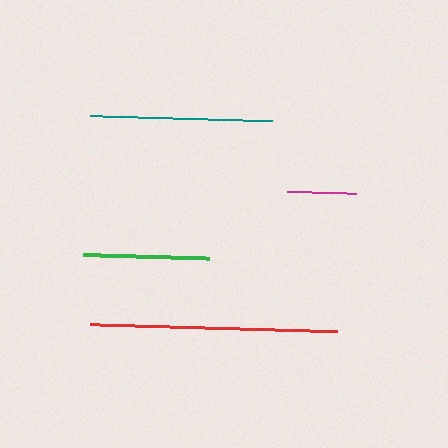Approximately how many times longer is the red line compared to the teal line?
The red line is approximately 1.4 times the length of the teal line.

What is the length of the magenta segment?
The magenta segment is approximately 69 pixels long.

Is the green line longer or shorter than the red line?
The red line is longer than the green line.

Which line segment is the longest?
The red line is the longest at approximately 247 pixels.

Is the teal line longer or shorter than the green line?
The teal line is longer than the green line.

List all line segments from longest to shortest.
From longest to shortest: red, teal, green, magenta.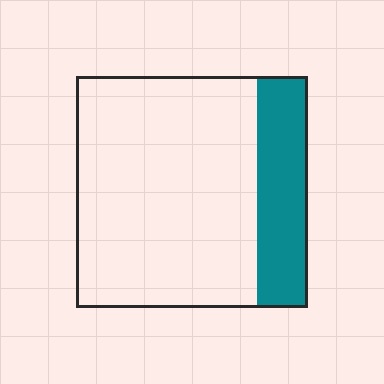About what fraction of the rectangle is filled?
About one fifth (1/5).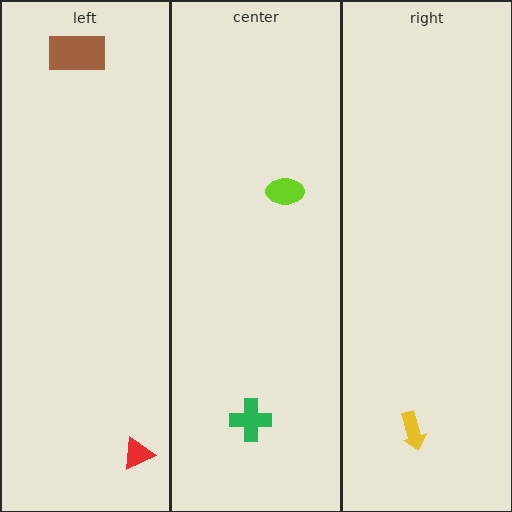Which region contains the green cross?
The center region.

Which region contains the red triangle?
The left region.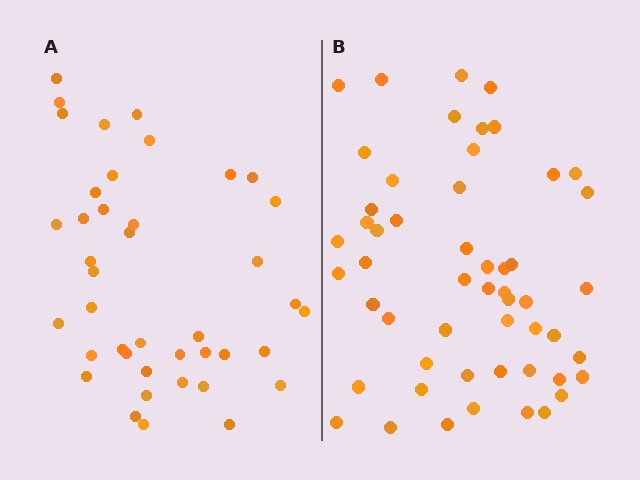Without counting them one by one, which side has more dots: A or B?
Region B (the right region) has more dots.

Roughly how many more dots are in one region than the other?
Region B has roughly 12 or so more dots than region A.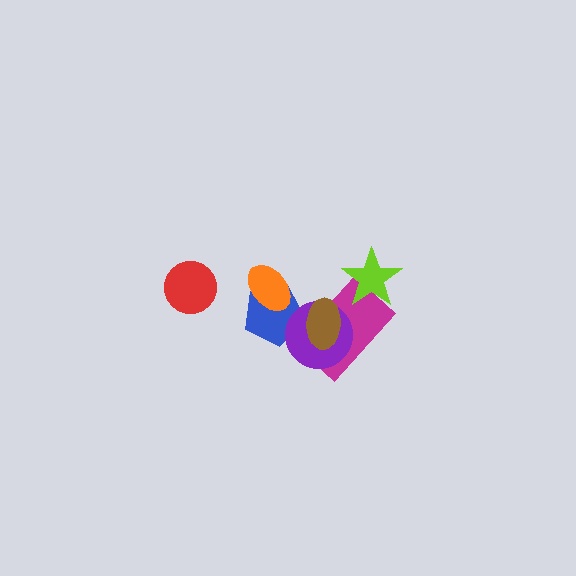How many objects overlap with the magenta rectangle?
3 objects overlap with the magenta rectangle.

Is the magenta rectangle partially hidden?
Yes, it is partially covered by another shape.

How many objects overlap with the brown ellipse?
3 objects overlap with the brown ellipse.